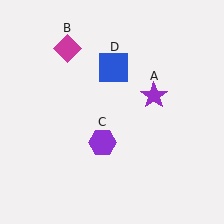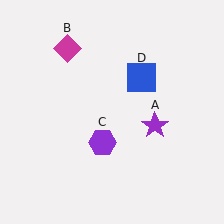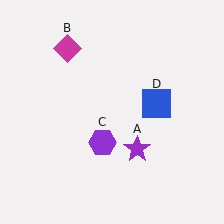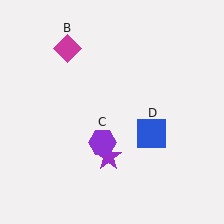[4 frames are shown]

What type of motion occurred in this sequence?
The purple star (object A), blue square (object D) rotated clockwise around the center of the scene.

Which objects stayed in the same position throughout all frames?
Magenta diamond (object B) and purple hexagon (object C) remained stationary.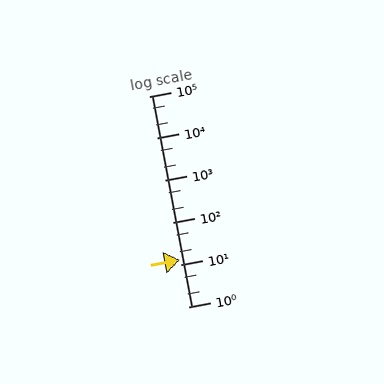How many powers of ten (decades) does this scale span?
The scale spans 5 decades, from 1 to 100000.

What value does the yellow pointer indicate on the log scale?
The pointer indicates approximately 13.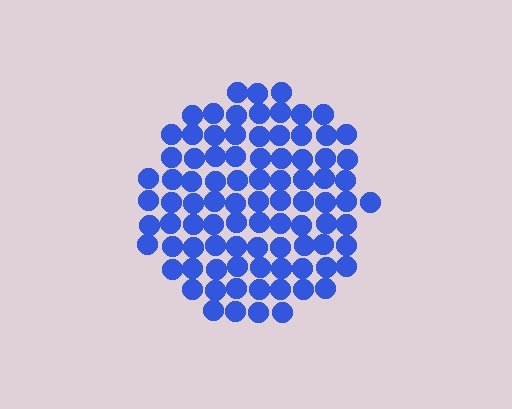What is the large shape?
The large shape is a circle.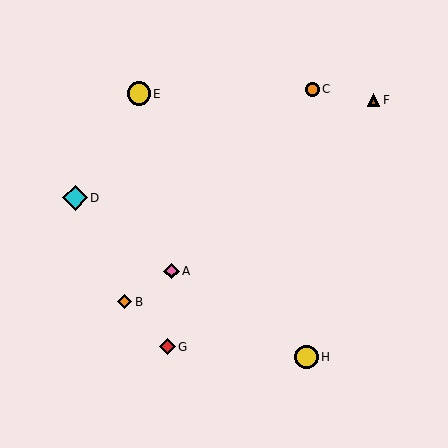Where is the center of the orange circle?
The center of the orange circle is at (312, 89).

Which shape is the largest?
The cyan diamond (labeled D) is the largest.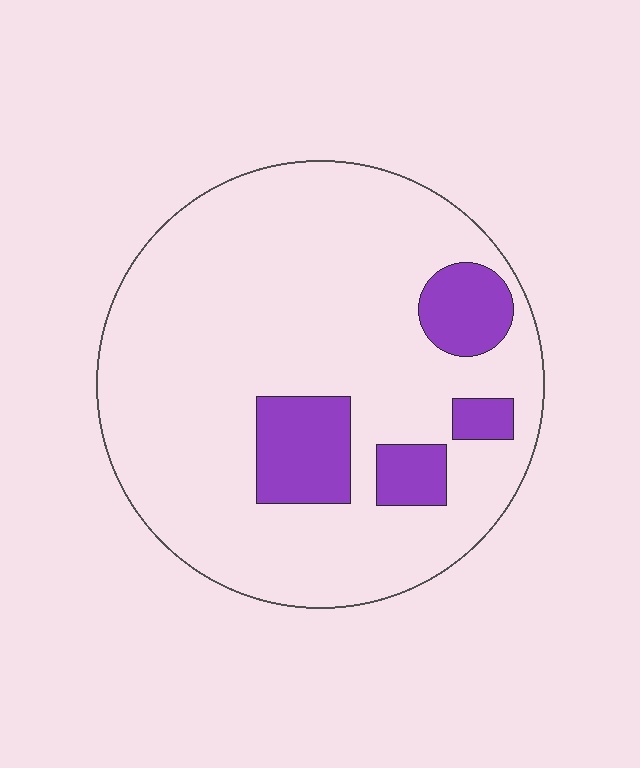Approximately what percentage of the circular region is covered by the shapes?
Approximately 15%.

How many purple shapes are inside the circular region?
4.